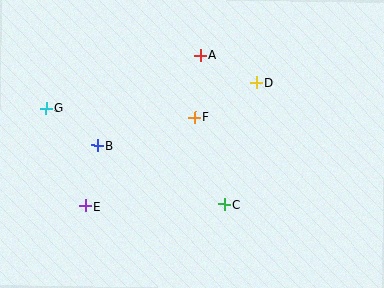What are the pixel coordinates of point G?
Point G is at (46, 108).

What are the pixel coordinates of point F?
Point F is at (195, 117).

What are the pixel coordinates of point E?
Point E is at (85, 206).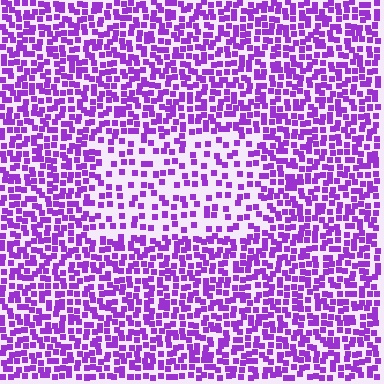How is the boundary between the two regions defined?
The boundary is defined by a change in element density (approximately 2.0x ratio). All elements are the same color, size, and shape.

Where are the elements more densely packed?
The elements are more densely packed outside the rectangle boundary.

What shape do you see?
I see a rectangle.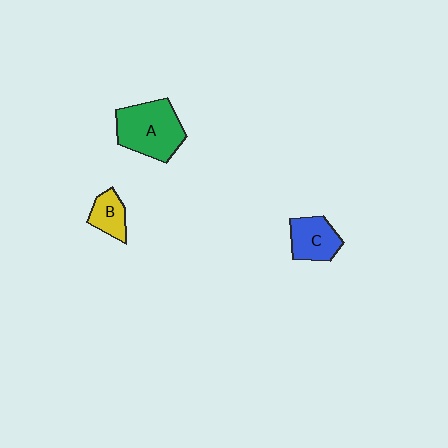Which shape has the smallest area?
Shape B (yellow).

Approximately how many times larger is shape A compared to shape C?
Approximately 1.7 times.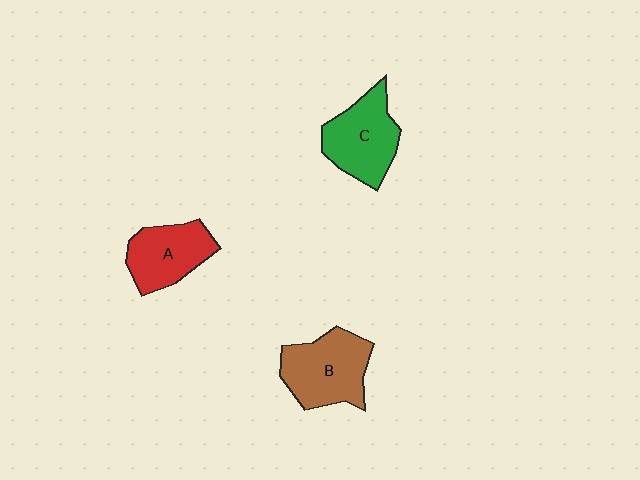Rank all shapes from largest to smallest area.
From largest to smallest: B (brown), C (green), A (red).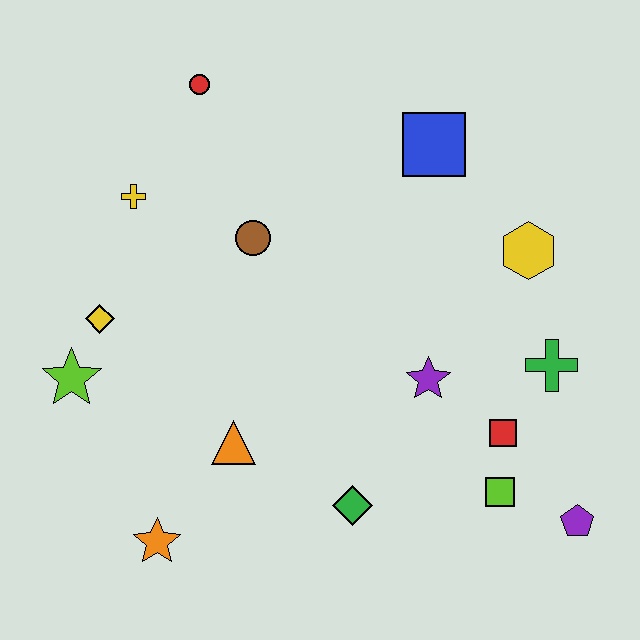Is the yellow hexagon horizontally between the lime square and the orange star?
No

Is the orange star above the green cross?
No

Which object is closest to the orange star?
The orange triangle is closest to the orange star.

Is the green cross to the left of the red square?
No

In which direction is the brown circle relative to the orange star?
The brown circle is above the orange star.